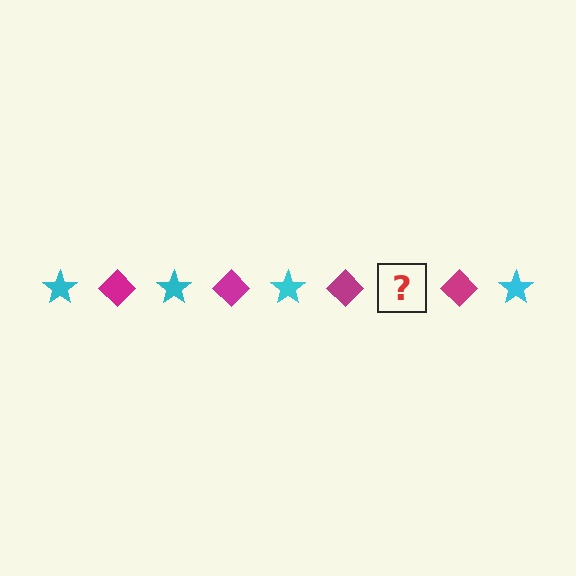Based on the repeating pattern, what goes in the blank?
The blank should be a cyan star.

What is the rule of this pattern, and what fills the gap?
The rule is that the pattern alternates between cyan star and magenta diamond. The gap should be filled with a cyan star.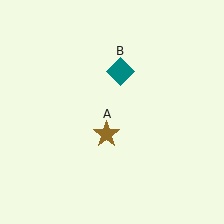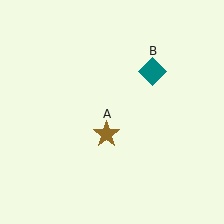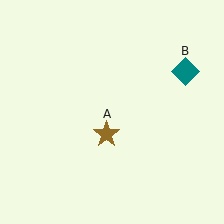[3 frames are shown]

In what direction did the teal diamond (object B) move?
The teal diamond (object B) moved right.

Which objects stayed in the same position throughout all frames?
Brown star (object A) remained stationary.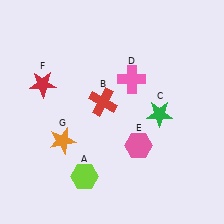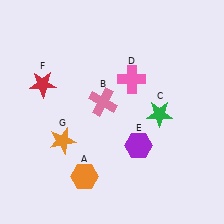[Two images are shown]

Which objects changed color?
A changed from lime to orange. B changed from red to pink. E changed from pink to purple.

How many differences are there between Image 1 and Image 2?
There are 3 differences between the two images.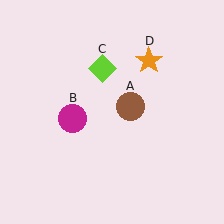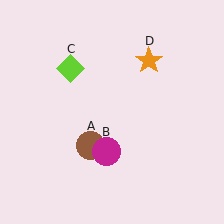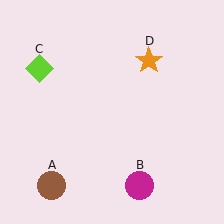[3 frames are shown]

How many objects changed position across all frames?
3 objects changed position: brown circle (object A), magenta circle (object B), lime diamond (object C).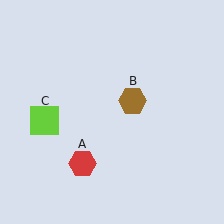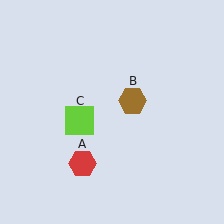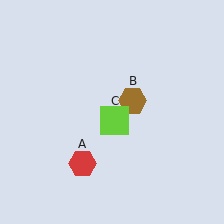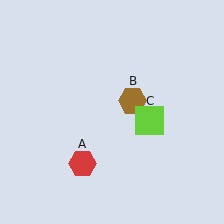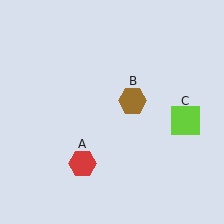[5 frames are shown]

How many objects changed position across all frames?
1 object changed position: lime square (object C).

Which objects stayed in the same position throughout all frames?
Red hexagon (object A) and brown hexagon (object B) remained stationary.